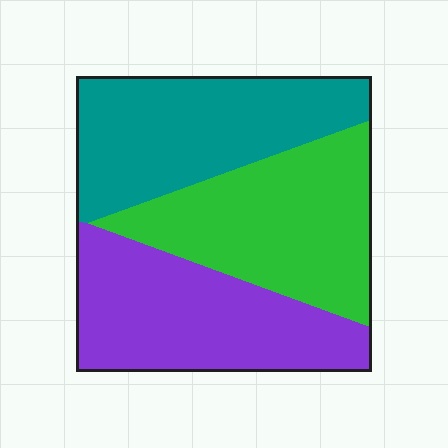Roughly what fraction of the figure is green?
Green takes up about one third (1/3) of the figure.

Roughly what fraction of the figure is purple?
Purple covers about 35% of the figure.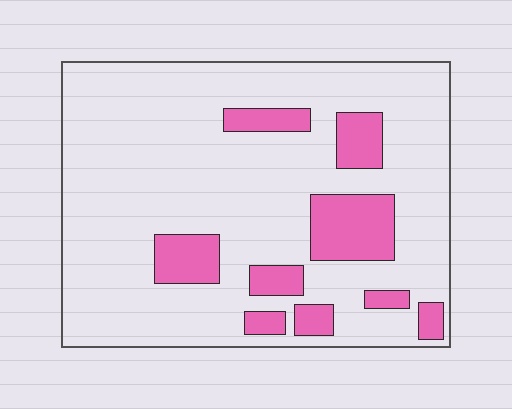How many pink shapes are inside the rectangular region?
9.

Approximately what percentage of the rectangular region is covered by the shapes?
Approximately 20%.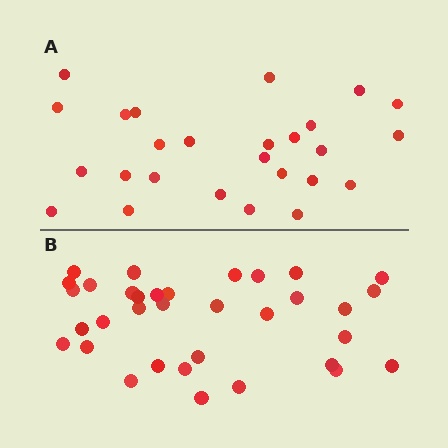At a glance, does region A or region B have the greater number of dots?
Region B (the bottom region) has more dots.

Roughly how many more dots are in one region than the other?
Region B has roughly 8 or so more dots than region A.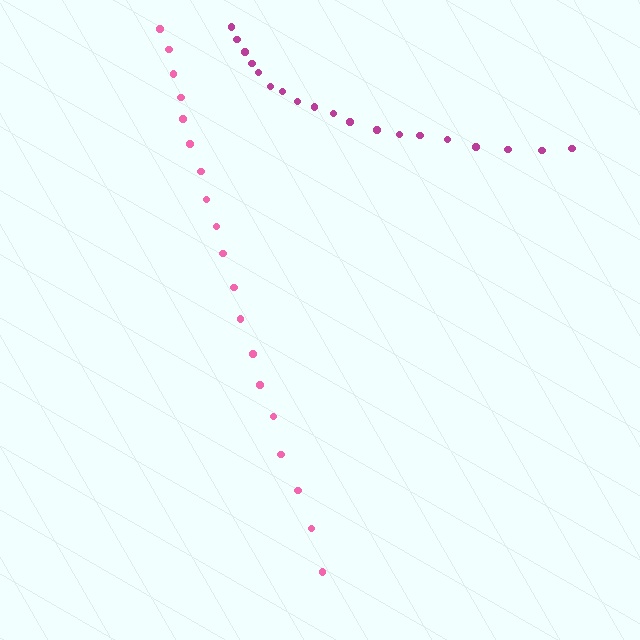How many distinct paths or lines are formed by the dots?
There are 2 distinct paths.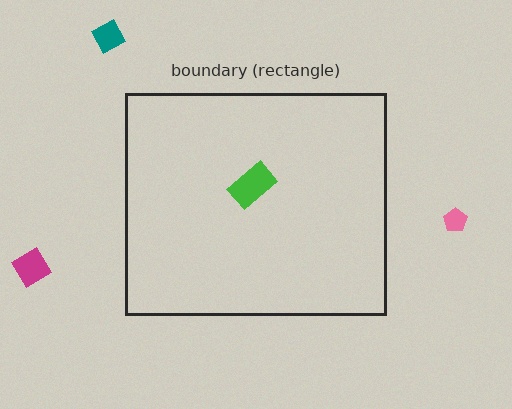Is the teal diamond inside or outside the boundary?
Outside.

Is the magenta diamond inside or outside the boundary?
Outside.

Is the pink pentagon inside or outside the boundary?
Outside.